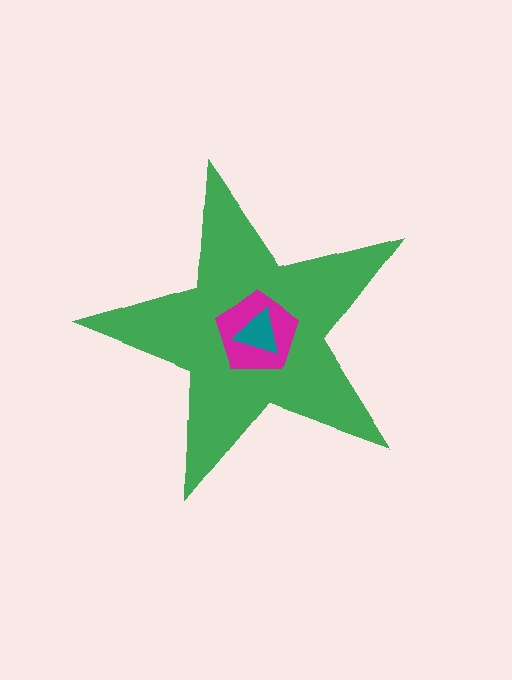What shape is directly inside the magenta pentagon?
The teal triangle.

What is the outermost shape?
The green star.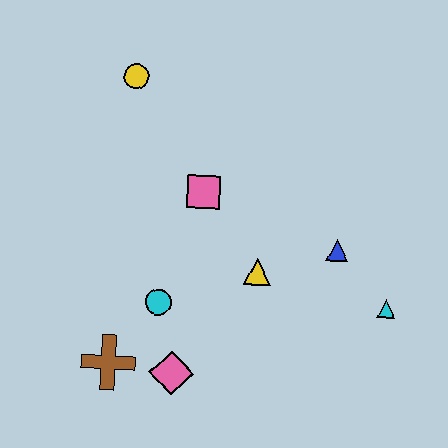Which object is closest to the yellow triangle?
The blue triangle is closest to the yellow triangle.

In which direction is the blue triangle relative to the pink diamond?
The blue triangle is to the right of the pink diamond.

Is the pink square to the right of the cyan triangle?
No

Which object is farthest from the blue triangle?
The yellow circle is farthest from the blue triangle.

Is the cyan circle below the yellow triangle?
Yes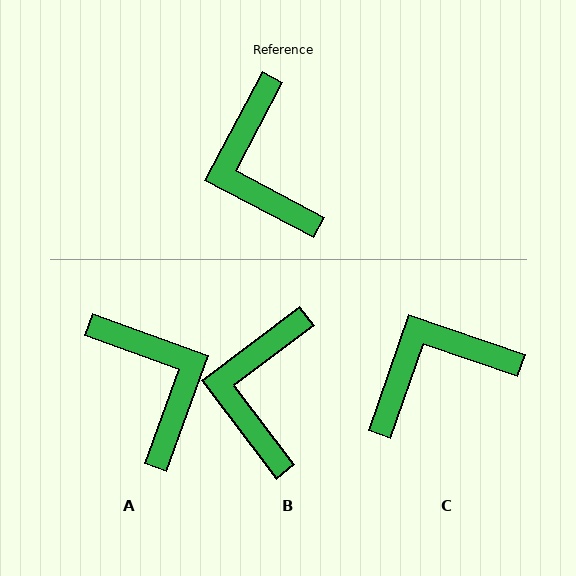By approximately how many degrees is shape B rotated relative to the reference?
Approximately 25 degrees clockwise.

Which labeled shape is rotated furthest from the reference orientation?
A, about 172 degrees away.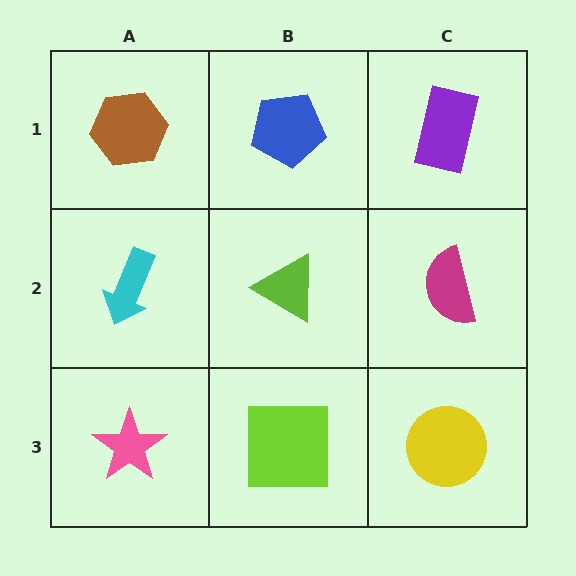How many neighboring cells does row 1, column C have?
2.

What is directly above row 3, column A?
A cyan arrow.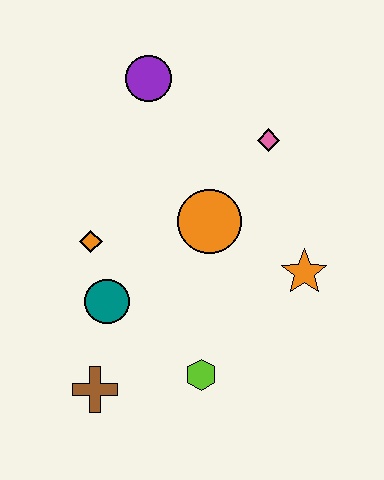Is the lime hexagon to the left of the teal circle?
No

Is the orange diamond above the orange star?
Yes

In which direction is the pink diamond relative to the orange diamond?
The pink diamond is to the right of the orange diamond.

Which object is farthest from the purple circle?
The brown cross is farthest from the purple circle.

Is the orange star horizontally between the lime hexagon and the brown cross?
No